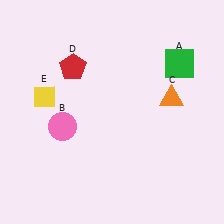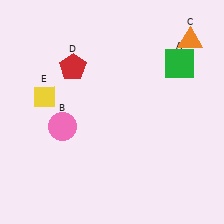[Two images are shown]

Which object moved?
The orange triangle (C) moved up.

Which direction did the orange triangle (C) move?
The orange triangle (C) moved up.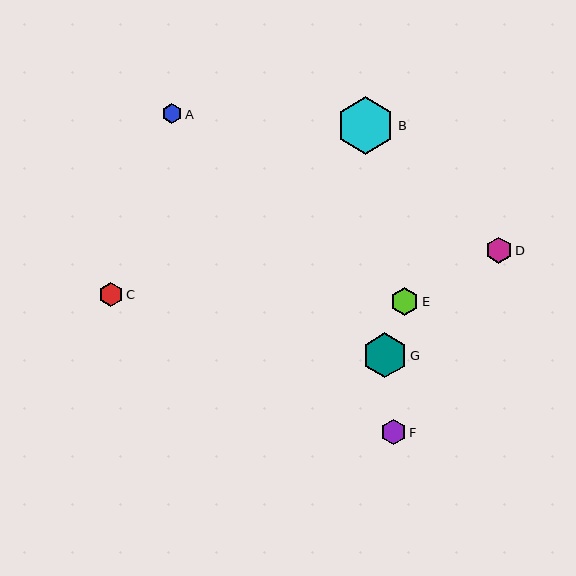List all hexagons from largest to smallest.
From largest to smallest: B, G, E, D, F, C, A.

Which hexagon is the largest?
Hexagon B is the largest with a size of approximately 58 pixels.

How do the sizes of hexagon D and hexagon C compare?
Hexagon D and hexagon C are approximately the same size.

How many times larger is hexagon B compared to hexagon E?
Hexagon B is approximately 2.1 times the size of hexagon E.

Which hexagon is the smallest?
Hexagon A is the smallest with a size of approximately 20 pixels.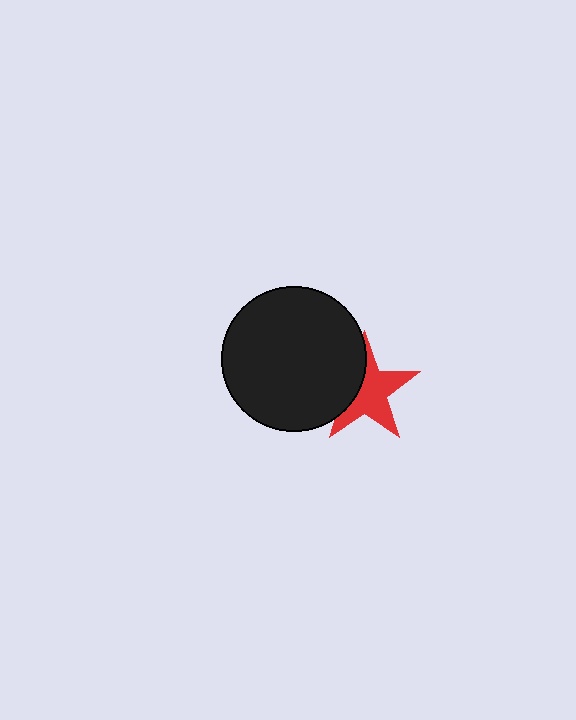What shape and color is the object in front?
The object in front is a black circle.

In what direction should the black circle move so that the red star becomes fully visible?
The black circle should move left. That is the shortest direction to clear the overlap and leave the red star fully visible.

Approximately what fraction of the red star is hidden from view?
Roughly 36% of the red star is hidden behind the black circle.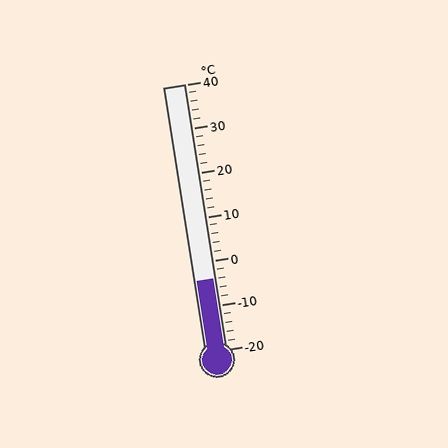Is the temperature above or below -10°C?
The temperature is above -10°C.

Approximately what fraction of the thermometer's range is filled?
The thermometer is filled to approximately 25% of its range.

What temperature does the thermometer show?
The thermometer shows approximately -4°C.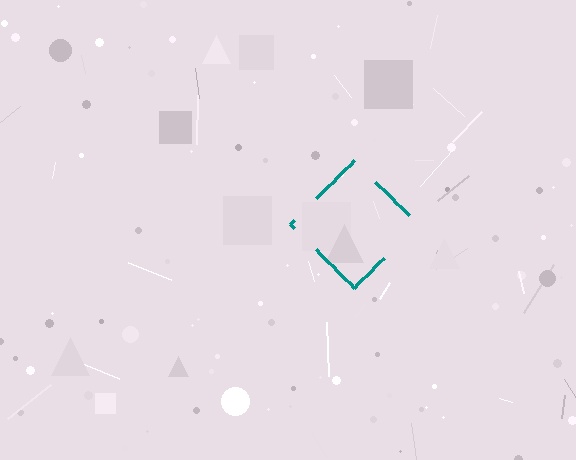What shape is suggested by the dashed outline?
The dashed outline suggests a diamond.